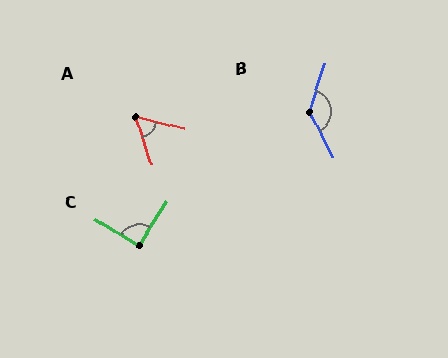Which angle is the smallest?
A, at approximately 58 degrees.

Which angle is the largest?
B, at approximately 135 degrees.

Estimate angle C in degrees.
Approximately 91 degrees.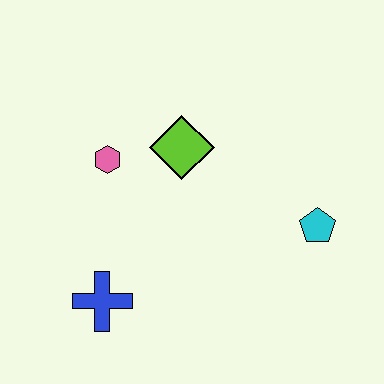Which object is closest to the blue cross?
The pink hexagon is closest to the blue cross.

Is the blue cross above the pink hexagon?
No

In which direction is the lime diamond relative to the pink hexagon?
The lime diamond is to the right of the pink hexagon.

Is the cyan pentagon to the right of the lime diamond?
Yes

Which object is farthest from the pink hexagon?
The cyan pentagon is farthest from the pink hexagon.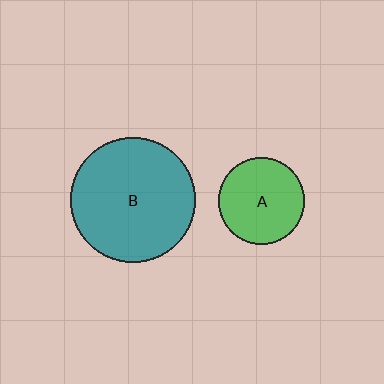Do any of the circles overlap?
No, none of the circles overlap.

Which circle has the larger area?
Circle B (teal).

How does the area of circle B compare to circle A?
Approximately 2.1 times.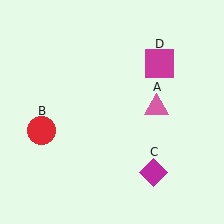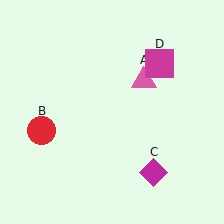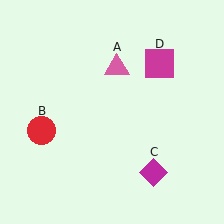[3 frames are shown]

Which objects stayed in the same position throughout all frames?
Red circle (object B) and magenta diamond (object C) and magenta square (object D) remained stationary.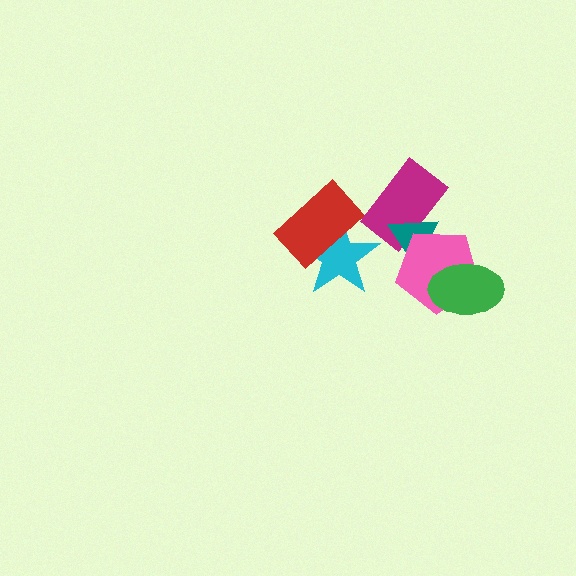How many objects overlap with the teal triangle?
2 objects overlap with the teal triangle.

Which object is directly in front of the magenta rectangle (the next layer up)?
The teal triangle is directly in front of the magenta rectangle.